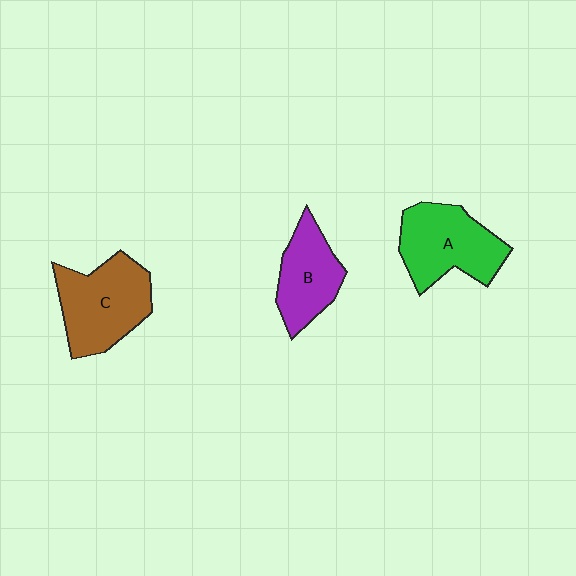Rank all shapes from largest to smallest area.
From largest to smallest: C (brown), A (green), B (purple).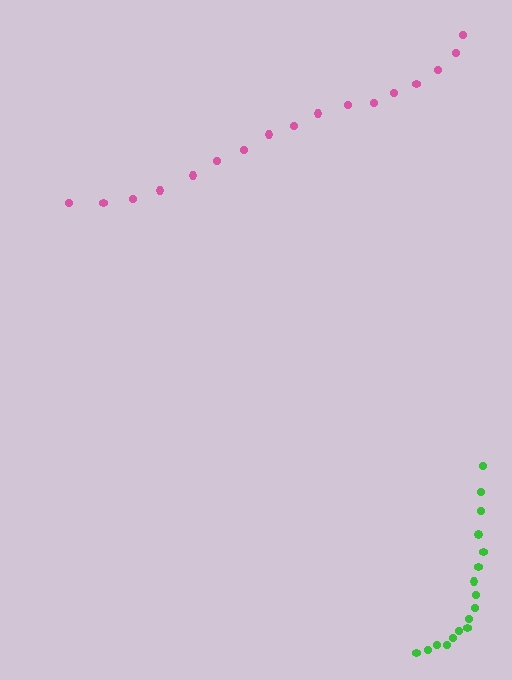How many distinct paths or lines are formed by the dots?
There are 2 distinct paths.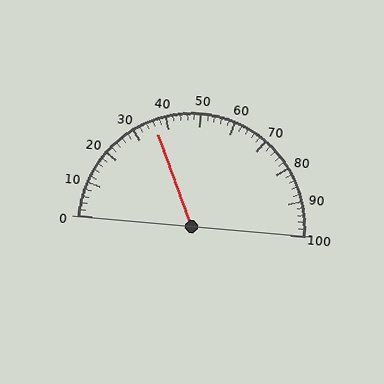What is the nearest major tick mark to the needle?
The nearest major tick mark is 40.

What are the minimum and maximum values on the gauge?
The gauge ranges from 0 to 100.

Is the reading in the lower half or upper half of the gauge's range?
The reading is in the lower half of the range (0 to 100).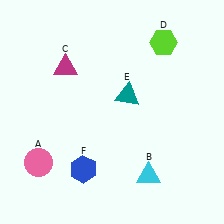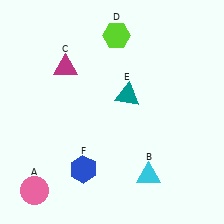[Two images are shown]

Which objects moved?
The objects that moved are: the pink circle (A), the lime hexagon (D).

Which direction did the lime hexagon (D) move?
The lime hexagon (D) moved left.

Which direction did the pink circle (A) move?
The pink circle (A) moved down.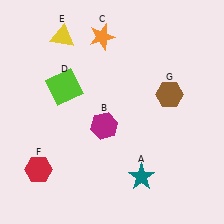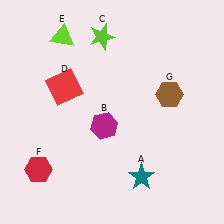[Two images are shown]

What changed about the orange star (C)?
In Image 1, C is orange. In Image 2, it changed to lime.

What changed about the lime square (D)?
In Image 1, D is lime. In Image 2, it changed to red.